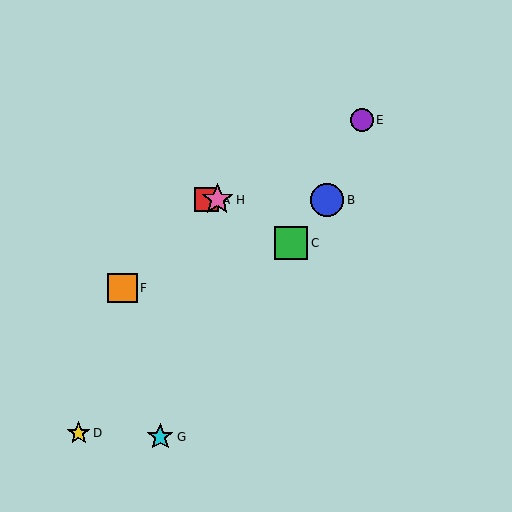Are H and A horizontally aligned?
Yes, both are at y≈200.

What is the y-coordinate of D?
Object D is at y≈433.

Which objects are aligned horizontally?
Objects A, B, H are aligned horizontally.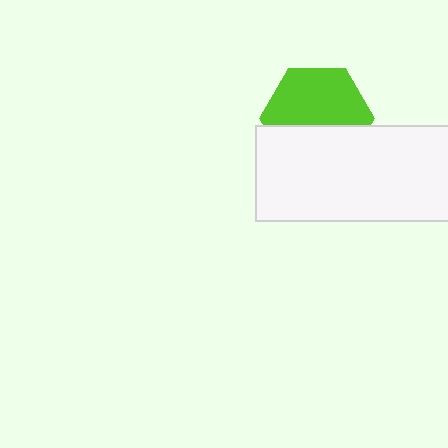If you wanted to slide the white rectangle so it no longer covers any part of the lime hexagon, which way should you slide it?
Slide it down — that is the most direct way to separate the two shapes.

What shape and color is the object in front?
The object in front is a white rectangle.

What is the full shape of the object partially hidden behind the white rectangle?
The partially hidden object is a lime hexagon.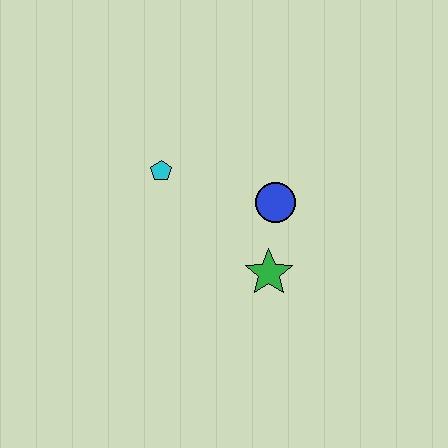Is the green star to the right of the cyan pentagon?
Yes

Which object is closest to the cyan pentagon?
The blue circle is closest to the cyan pentagon.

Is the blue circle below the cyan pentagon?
Yes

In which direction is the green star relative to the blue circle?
The green star is below the blue circle.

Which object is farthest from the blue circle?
The cyan pentagon is farthest from the blue circle.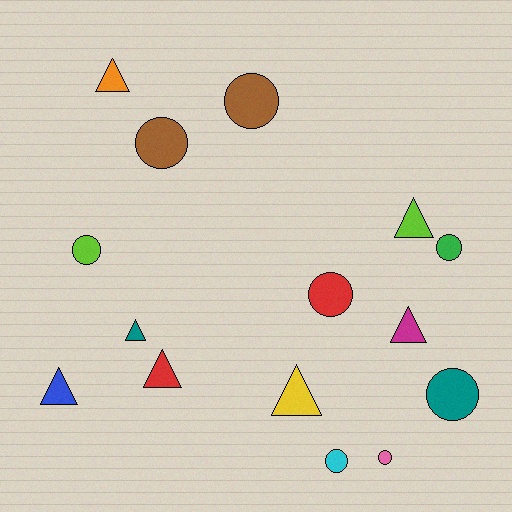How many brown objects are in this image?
There are 2 brown objects.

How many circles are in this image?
There are 8 circles.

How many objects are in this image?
There are 15 objects.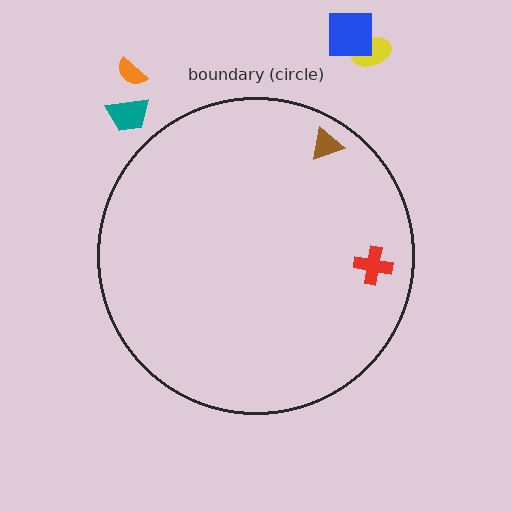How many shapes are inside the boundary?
2 inside, 4 outside.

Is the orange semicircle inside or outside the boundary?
Outside.